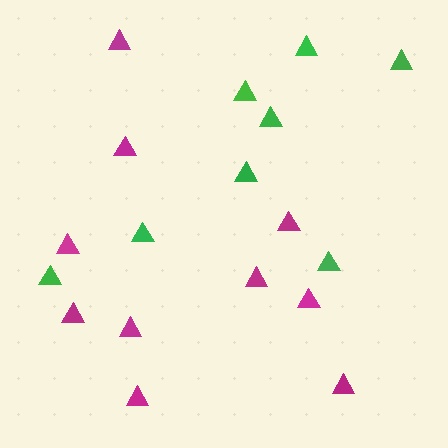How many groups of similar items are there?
There are 2 groups: one group of magenta triangles (10) and one group of green triangles (8).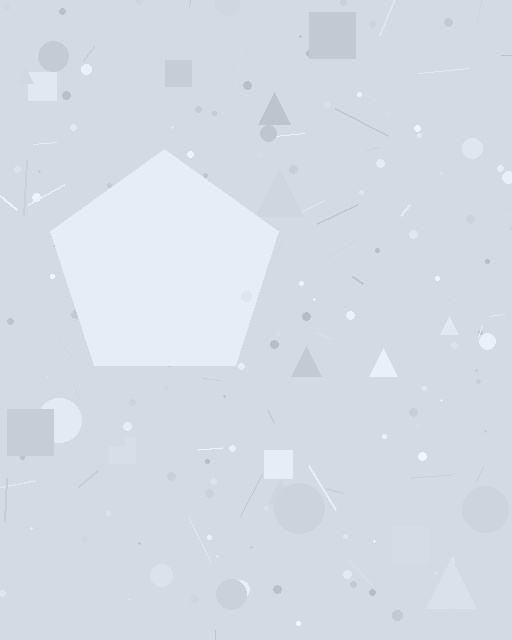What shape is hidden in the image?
A pentagon is hidden in the image.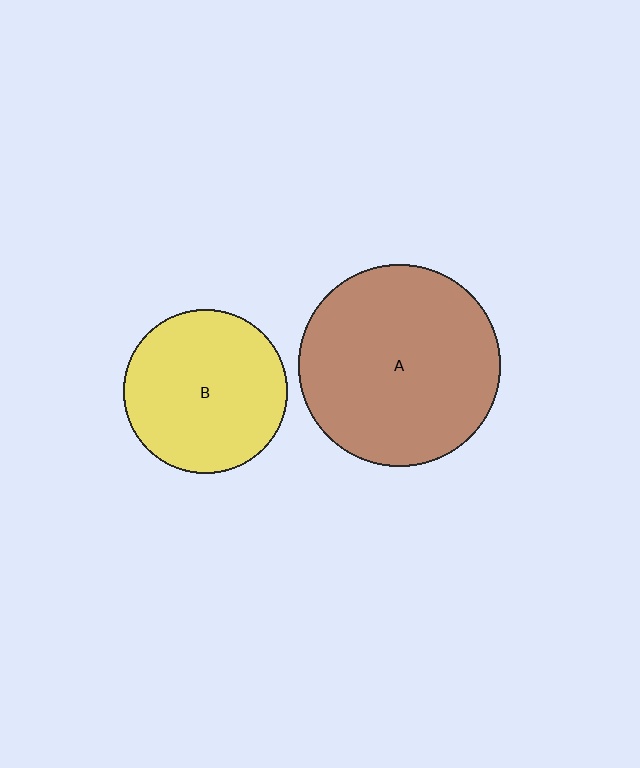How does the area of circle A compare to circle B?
Approximately 1.5 times.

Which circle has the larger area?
Circle A (brown).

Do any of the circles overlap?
No, none of the circles overlap.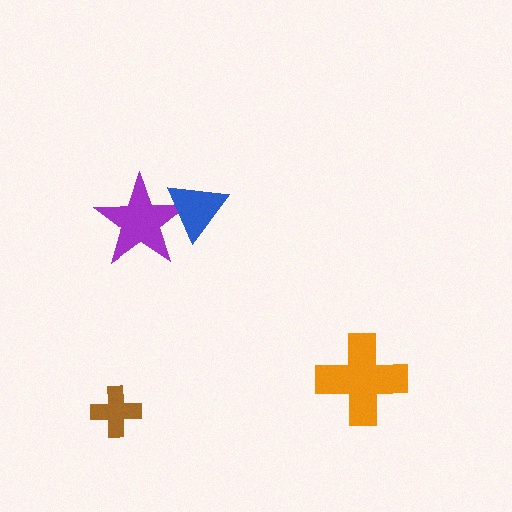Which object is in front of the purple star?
The blue triangle is in front of the purple star.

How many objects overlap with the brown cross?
0 objects overlap with the brown cross.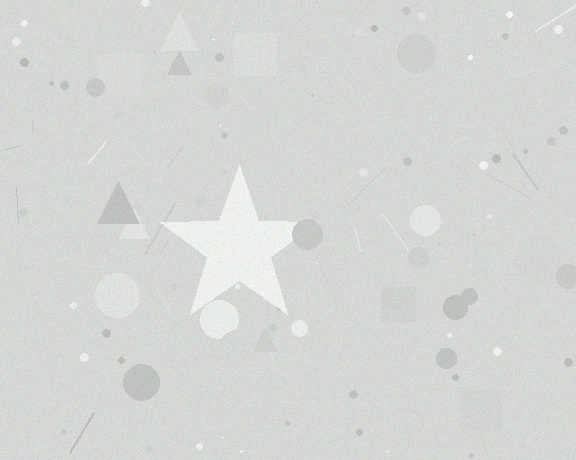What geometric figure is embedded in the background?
A star is embedded in the background.